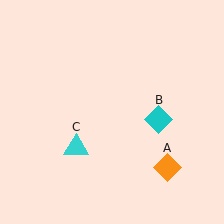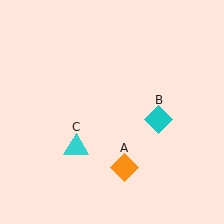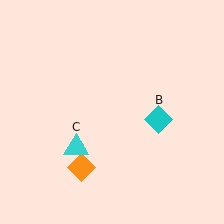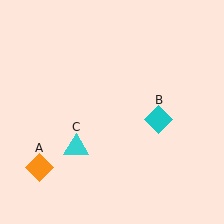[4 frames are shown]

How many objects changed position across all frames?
1 object changed position: orange diamond (object A).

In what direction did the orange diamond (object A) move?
The orange diamond (object A) moved left.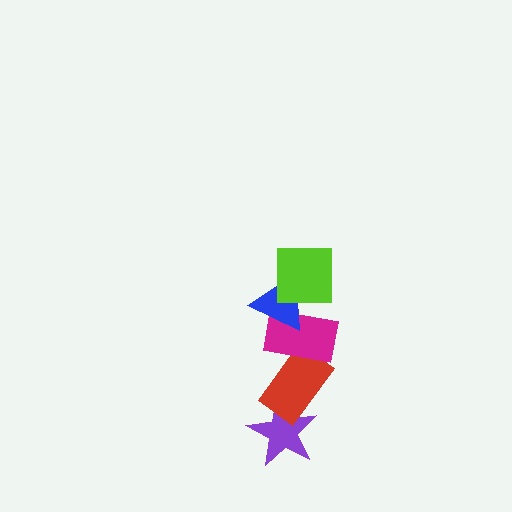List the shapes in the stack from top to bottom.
From top to bottom: the lime square, the blue triangle, the magenta rectangle, the red rectangle, the purple star.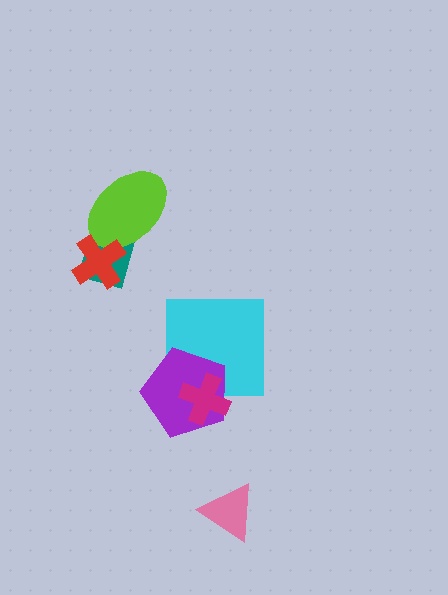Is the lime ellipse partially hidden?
Yes, it is partially covered by another shape.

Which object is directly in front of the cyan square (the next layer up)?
The purple pentagon is directly in front of the cyan square.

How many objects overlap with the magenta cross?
2 objects overlap with the magenta cross.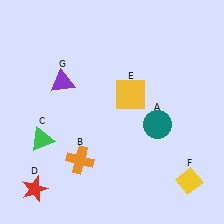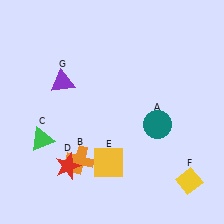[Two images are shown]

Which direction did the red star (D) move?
The red star (D) moved right.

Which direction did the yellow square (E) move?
The yellow square (E) moved down.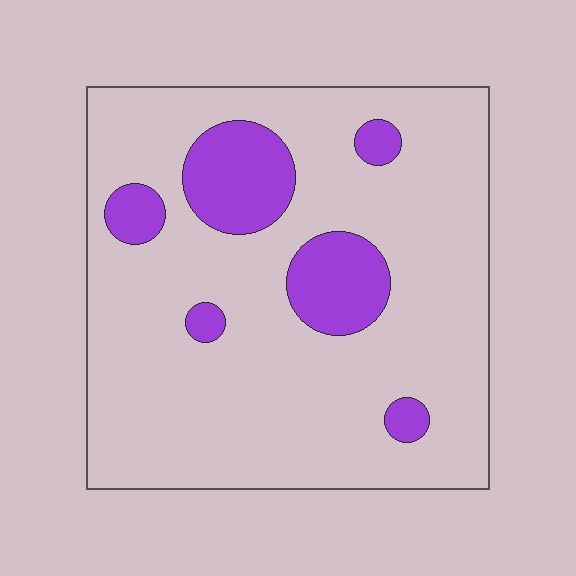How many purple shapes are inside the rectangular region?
6.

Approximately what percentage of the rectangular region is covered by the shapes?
Approximately 15%.